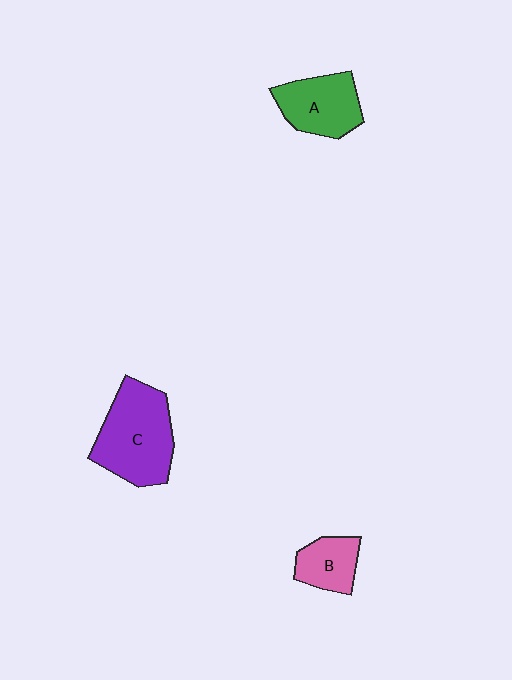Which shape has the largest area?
Shape C (purple).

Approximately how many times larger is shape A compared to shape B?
Approximately 1.5 times.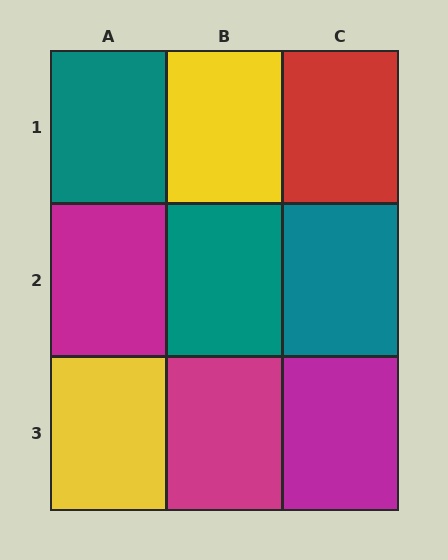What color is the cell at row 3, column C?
Magenta.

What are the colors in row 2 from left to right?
Magenta, teal, teal.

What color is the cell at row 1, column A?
Teal.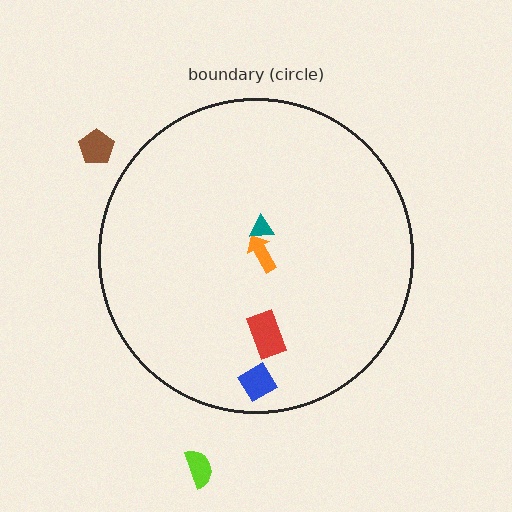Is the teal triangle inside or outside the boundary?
Inside.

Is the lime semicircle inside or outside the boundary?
Outside.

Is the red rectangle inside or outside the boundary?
Inside.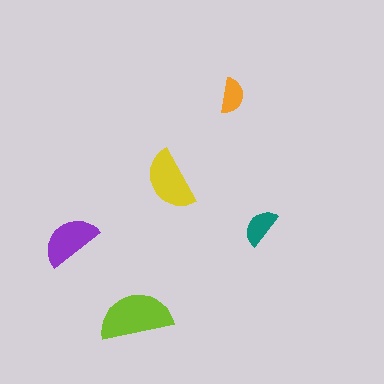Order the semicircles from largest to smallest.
the lime one, the yellow one, the purple one, the teal one, the orange one.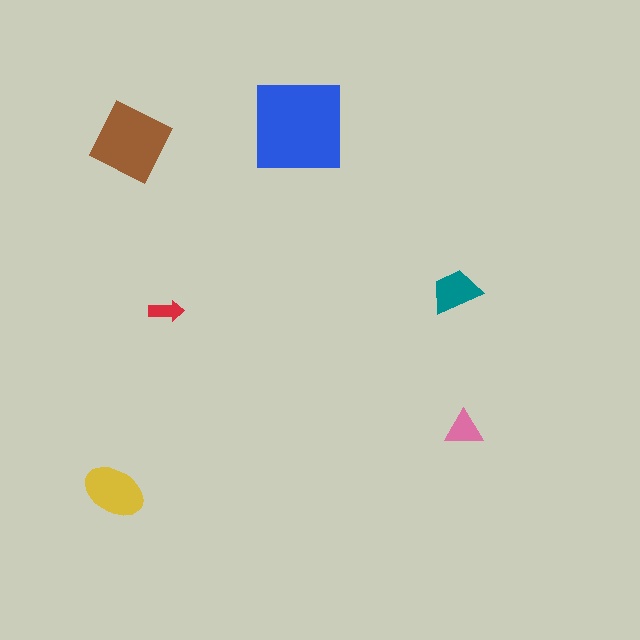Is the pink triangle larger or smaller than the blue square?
Smaller.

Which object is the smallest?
The red arrow.